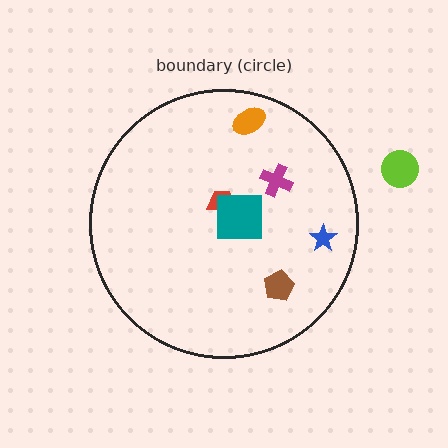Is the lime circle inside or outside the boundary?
Outside.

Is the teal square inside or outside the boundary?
Inside.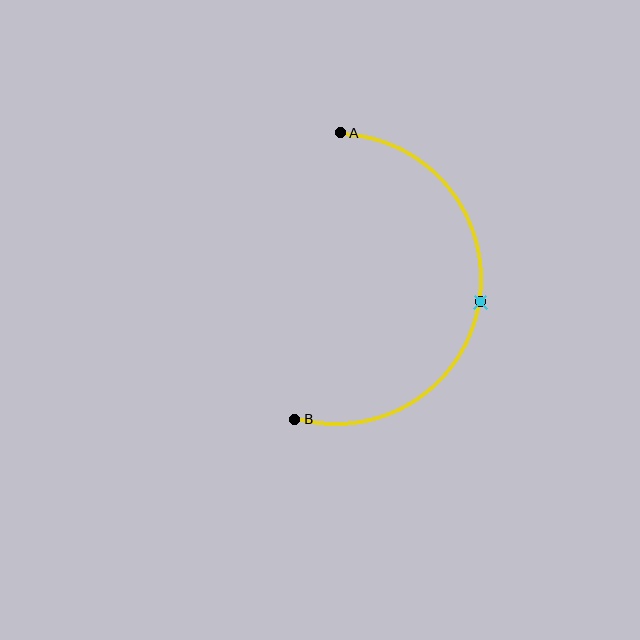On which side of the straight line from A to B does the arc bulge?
The arc bulges to the right of the straight line connecting A and B.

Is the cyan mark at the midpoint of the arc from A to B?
Yes. The cyan mark lies on the arc at equal arc-length from both A and B — it is the arc midpoint.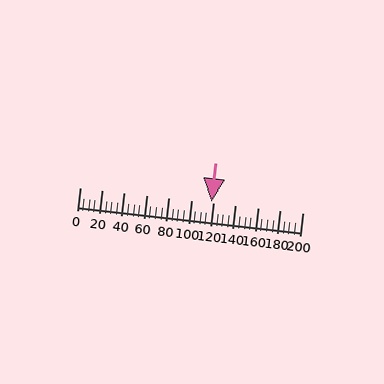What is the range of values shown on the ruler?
The ruler shows values from 0 to 200.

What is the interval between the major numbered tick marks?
The major tick marks are spaced 20 units apart.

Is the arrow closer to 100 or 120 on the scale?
The arrow is closer to 120.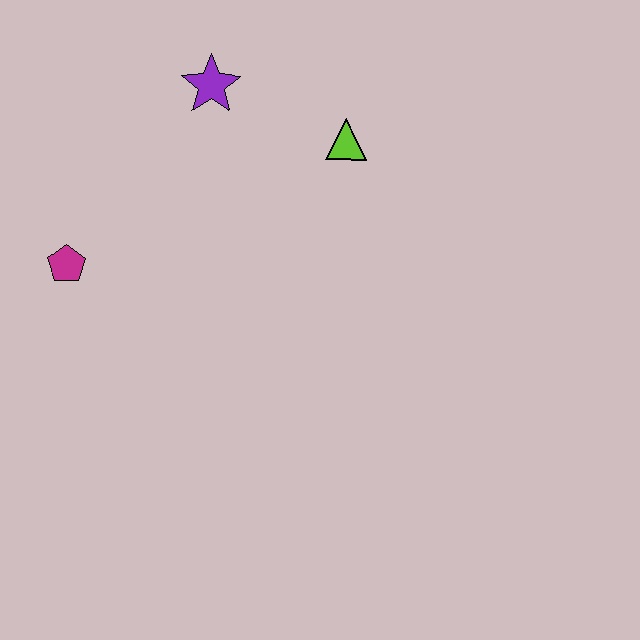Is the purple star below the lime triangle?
No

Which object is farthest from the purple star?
The magenta pentagon is farthest from the purple star.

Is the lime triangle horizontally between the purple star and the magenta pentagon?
No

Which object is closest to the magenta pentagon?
The purple star is closest to the magenta pentagon.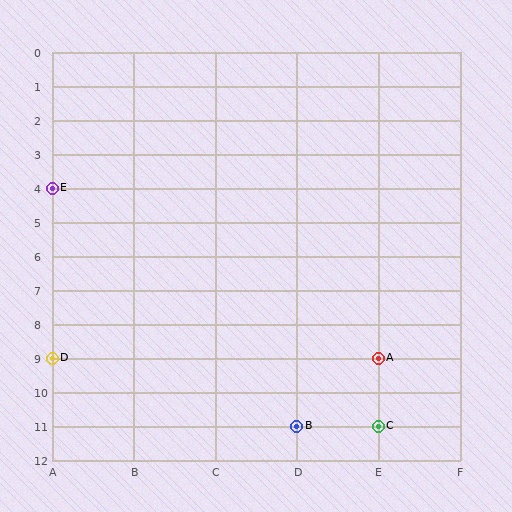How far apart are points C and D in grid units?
Points C and D are 4 columns and 2 rows apart (about 4.5 grid units diagonally).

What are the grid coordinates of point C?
Point C is at grid coordinates (E, 11).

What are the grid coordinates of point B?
Point B is at grid coordinates (D, 11).